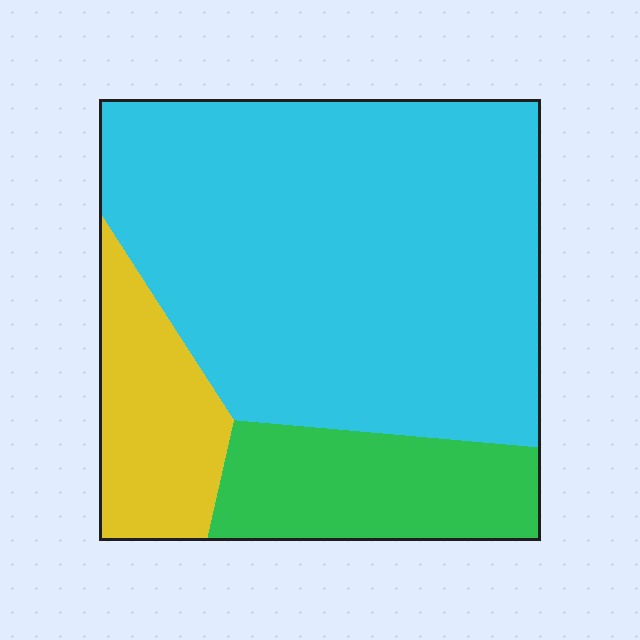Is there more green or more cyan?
Cyan.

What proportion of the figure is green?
Green covers 18% of the figure.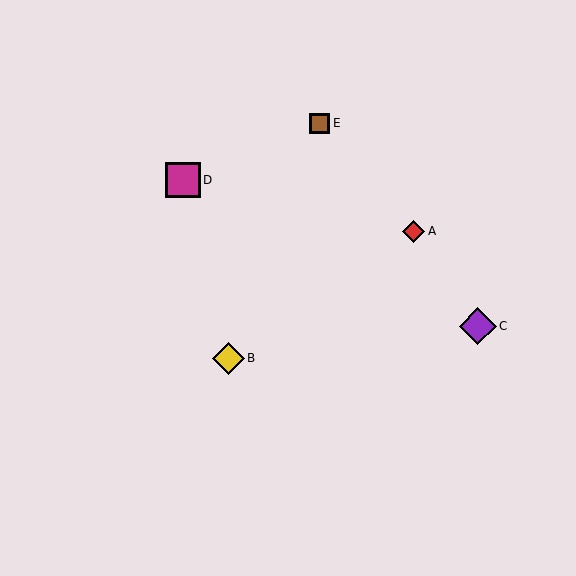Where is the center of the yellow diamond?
The center of the yellow diamond is at (229, 358).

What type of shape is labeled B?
Shape B is a yellow diamond.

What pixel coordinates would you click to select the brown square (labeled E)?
Click at (319, 123) to select the brown square E.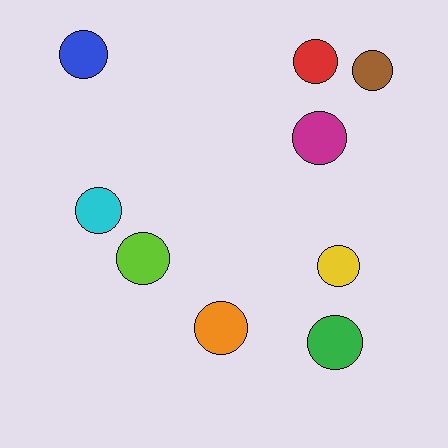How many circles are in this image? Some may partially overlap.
There are 9 circles.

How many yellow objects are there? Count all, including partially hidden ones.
There is 1 yellow object.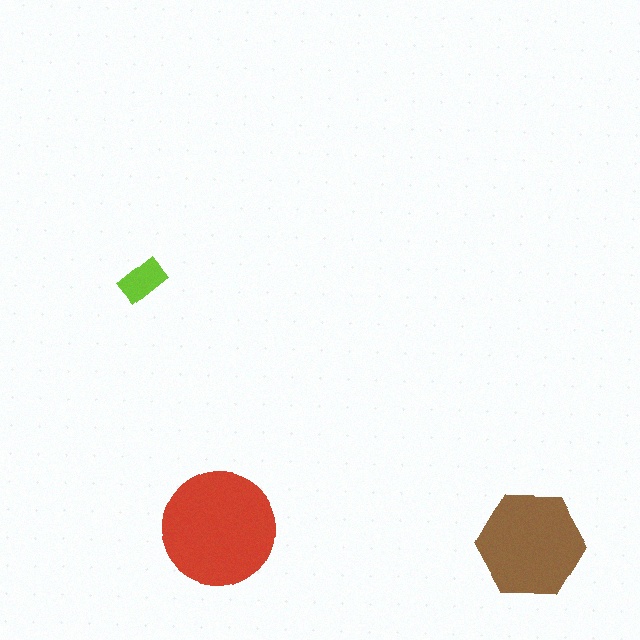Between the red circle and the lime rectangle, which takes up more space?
The red circle.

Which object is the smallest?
The lime rectangle.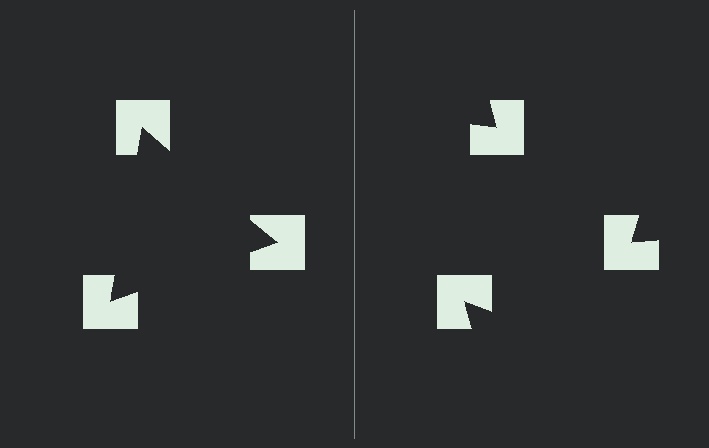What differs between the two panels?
The notched squares are positioned identically on both sides; only the wedge orientations differ. On the left they align to a triangle; on the right they are misaligned.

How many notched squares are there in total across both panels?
6 — 3 on each side.